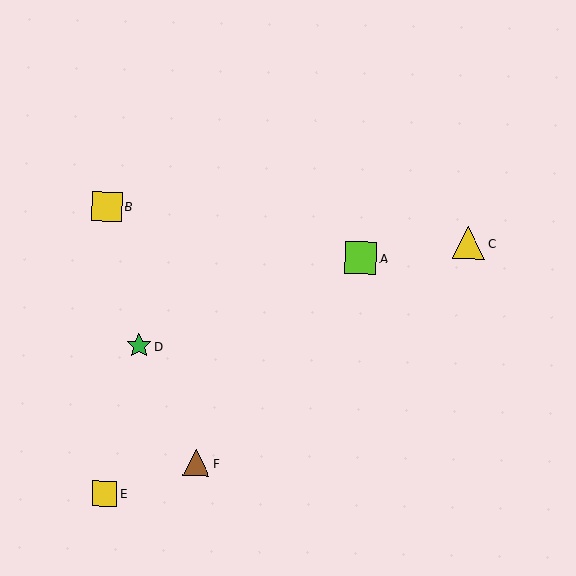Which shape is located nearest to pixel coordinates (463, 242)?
The yellow triangle (labeled C) at (469, 243) is nearest to that location.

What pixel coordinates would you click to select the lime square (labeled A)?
Click at (361, 258) to select the lime square A.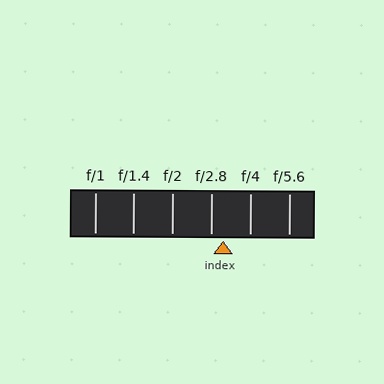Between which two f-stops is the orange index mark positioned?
The index mark is between f/2.8 and f/4.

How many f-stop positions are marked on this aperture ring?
There are 6 f-stop positions marked.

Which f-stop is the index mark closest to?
The index mark is closest to f/2.8.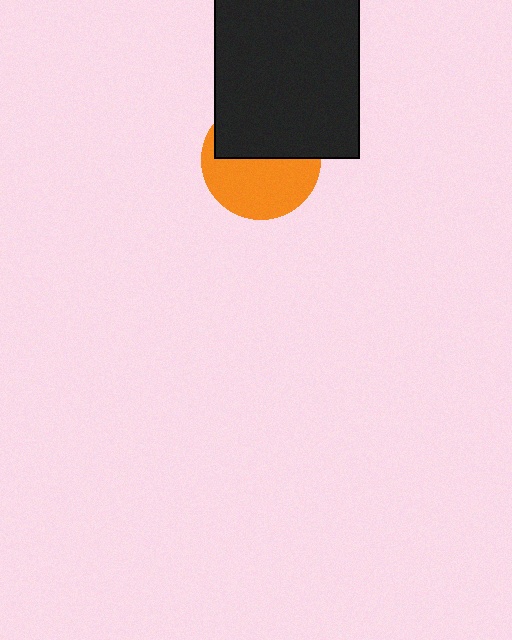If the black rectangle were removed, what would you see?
You would see the complete orange circle.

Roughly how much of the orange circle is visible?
About half of it is visible (roughly 53%).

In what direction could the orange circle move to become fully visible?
The orange circle could move down. That would shift it out from behind the black rectangle entirely.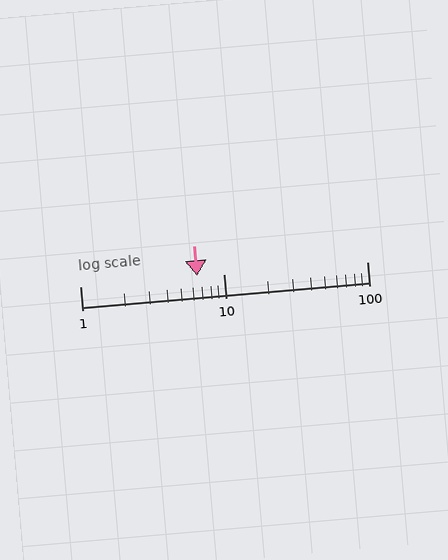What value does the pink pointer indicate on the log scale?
The pointer indicates approximately 6.5.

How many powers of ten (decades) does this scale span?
The scale spans 2 decades, from 1 to 100.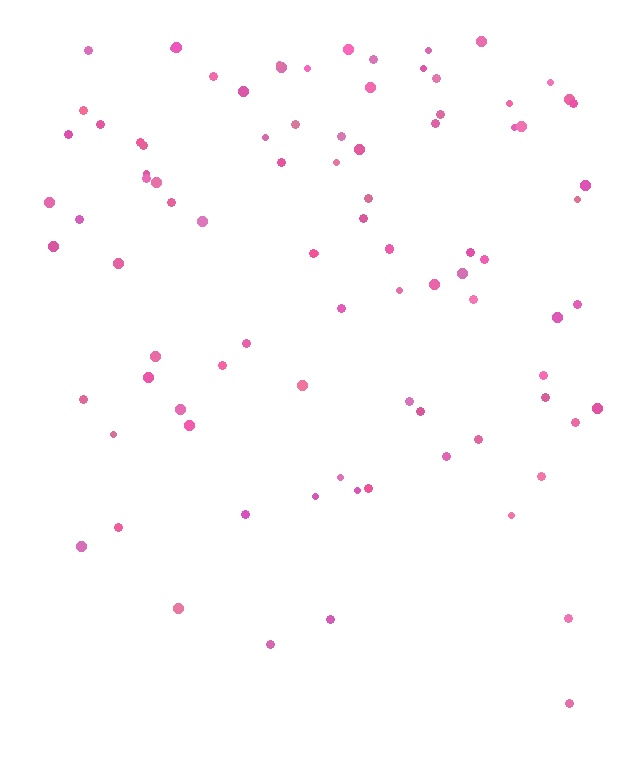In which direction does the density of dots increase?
From bottom to top, with the top side densest.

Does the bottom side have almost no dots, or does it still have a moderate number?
Still a moderate number, just noticeably fewer than the top.